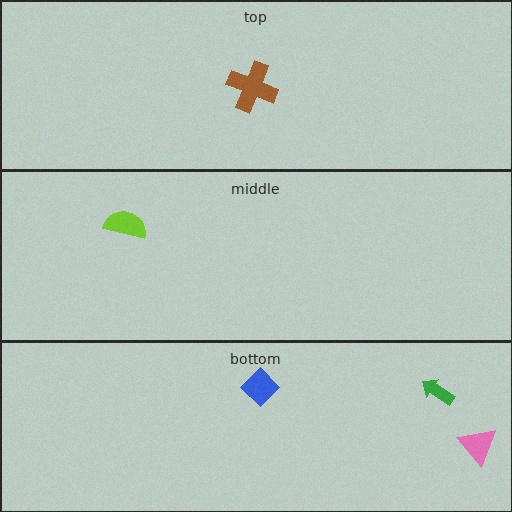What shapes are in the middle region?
The lime semicircle.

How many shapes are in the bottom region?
3.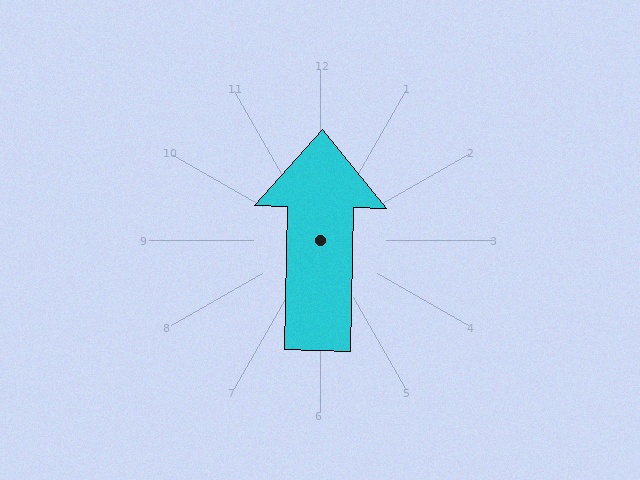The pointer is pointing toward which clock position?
Roughly 12 o'clock.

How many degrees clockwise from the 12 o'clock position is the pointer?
Approximately 1 degrees.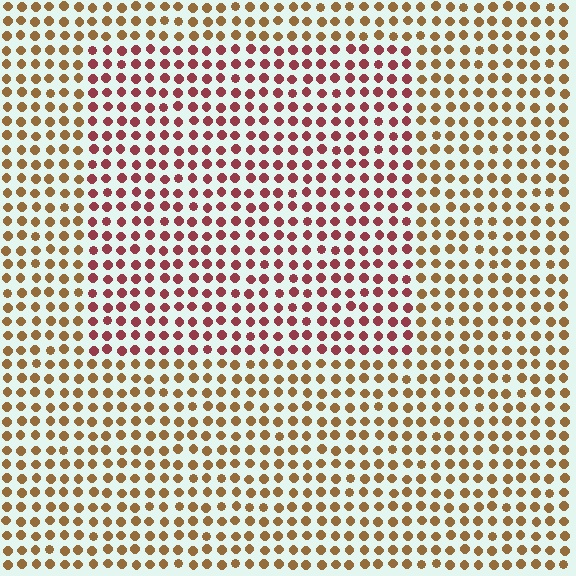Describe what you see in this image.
The image is filled with small brown elements in a uniform arrangement. A rectangle-shaped region is visible where the elements are tinted to a slightly different hue, forming a subtle color boundary.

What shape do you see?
I see a rectangle.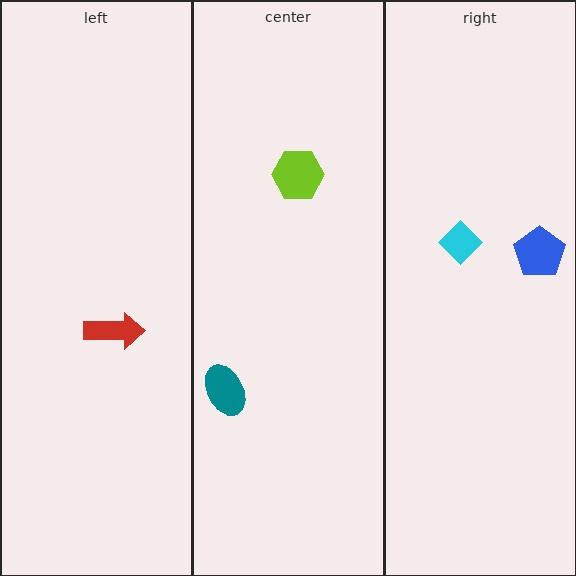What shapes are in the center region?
The lime hexagon, the teal ellipse.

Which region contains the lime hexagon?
The center region.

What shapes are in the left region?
The red arrow.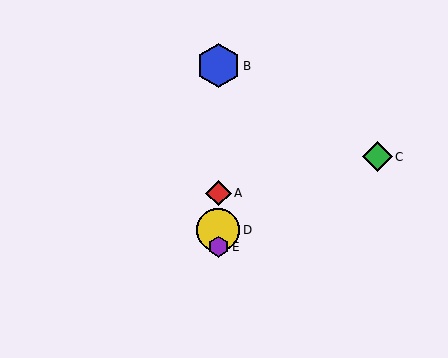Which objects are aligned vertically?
Objects A, B, D, E are aligned vertically.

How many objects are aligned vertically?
4 objects (A, B, D, E) are aligned vertically.